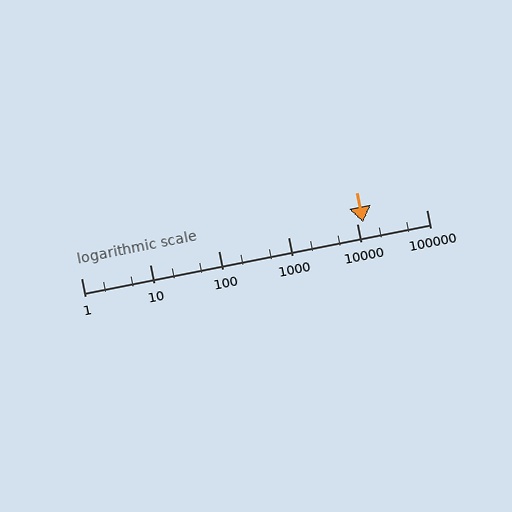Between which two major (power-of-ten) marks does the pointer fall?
The pointer is between 10000 and 100000.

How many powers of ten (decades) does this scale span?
The scale spans 5 decades, from 1 to 100000.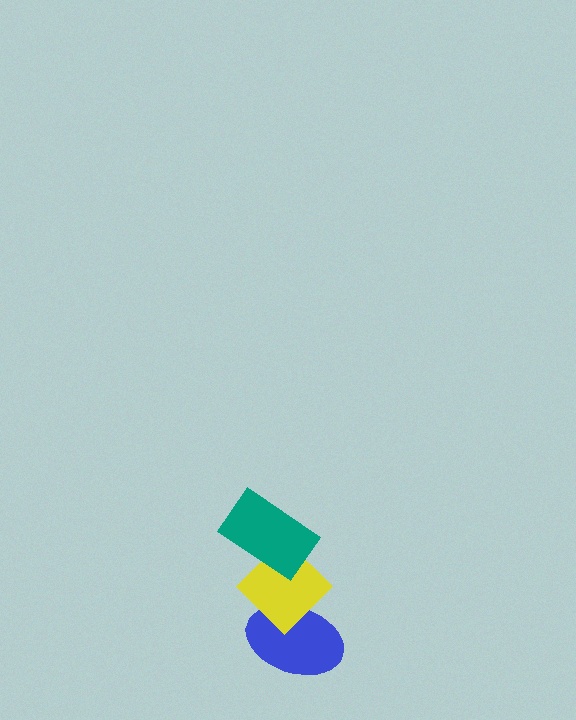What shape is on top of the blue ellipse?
The yellow diamond is on top of the blue ellipse.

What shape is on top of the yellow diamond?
The teal rectangle is on top of the yellow diamond.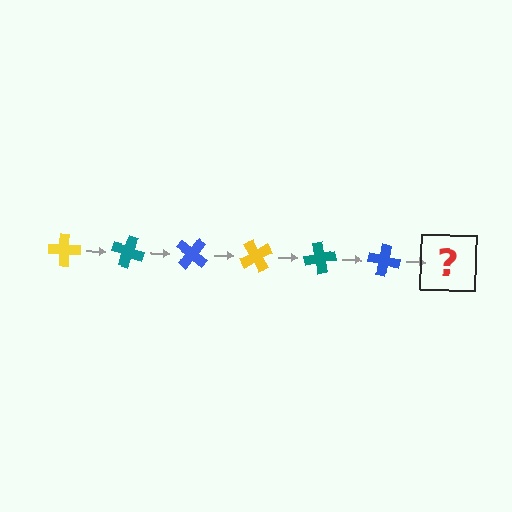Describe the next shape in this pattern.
It should be a yellow cross, rotated 120 degrees from the start.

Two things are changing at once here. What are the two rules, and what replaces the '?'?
The two rules are that it rotates 20 degrees each step and the color cycles through yellow, teal, and blue. The '?' should be a yellow cross, rotated 120 degrees from the start.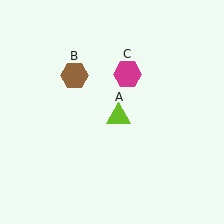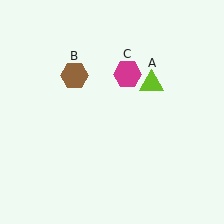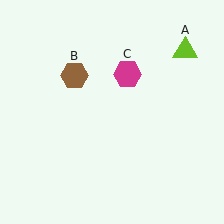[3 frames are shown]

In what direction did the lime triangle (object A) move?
The lime triangle (object A) moved up and to the right.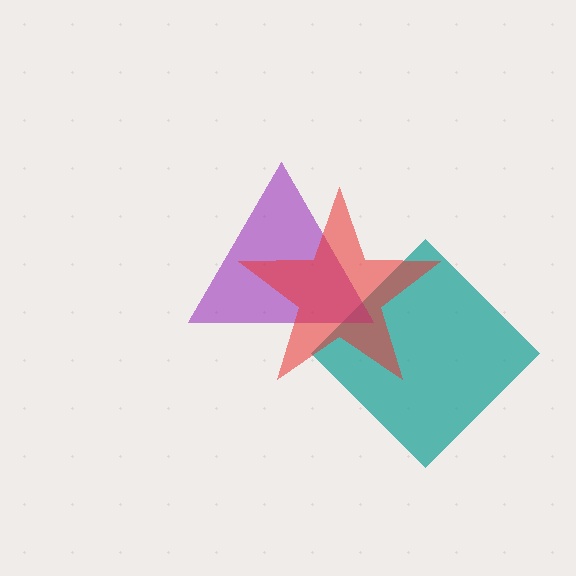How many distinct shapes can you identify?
There are 3 distinct shapes: a teal diamond, a purple triangle, a red star.